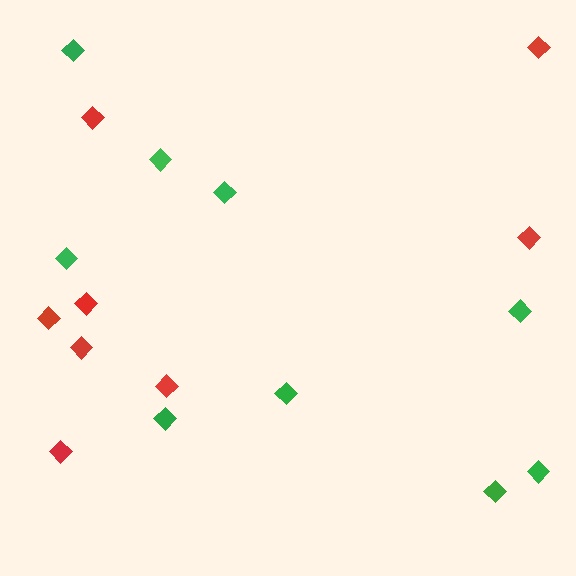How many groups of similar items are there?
There are 2 groups: one group of green diamonds (9) and one group of red diamonds (8).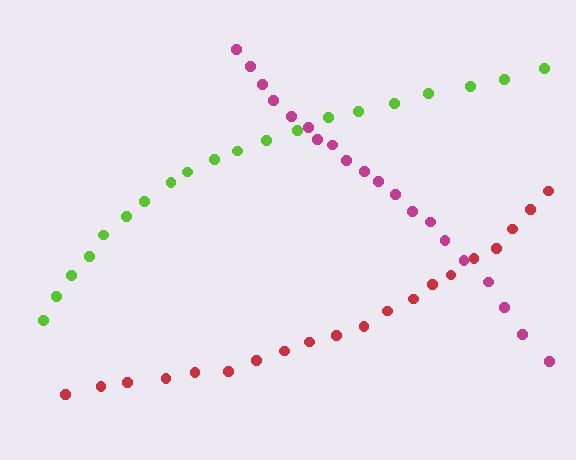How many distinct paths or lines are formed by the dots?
There are 3 distinct paths.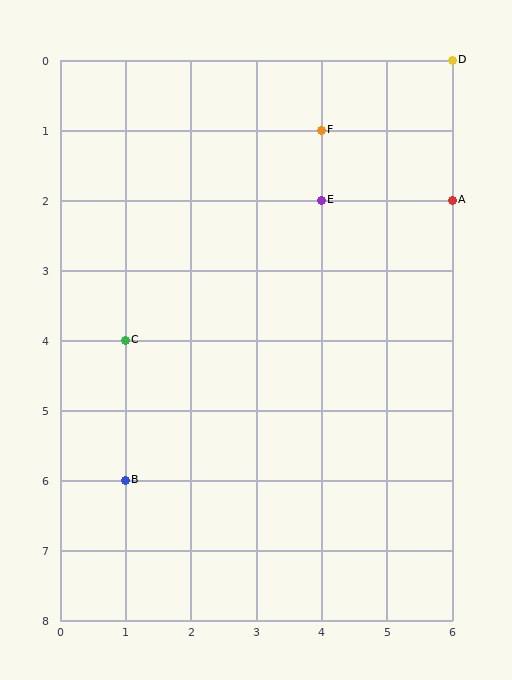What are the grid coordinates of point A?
Point A is at grid coordinates (6, 2).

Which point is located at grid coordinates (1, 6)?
Point B is at (1, 6).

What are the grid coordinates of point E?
Point E is at grid coordinates (4, 2).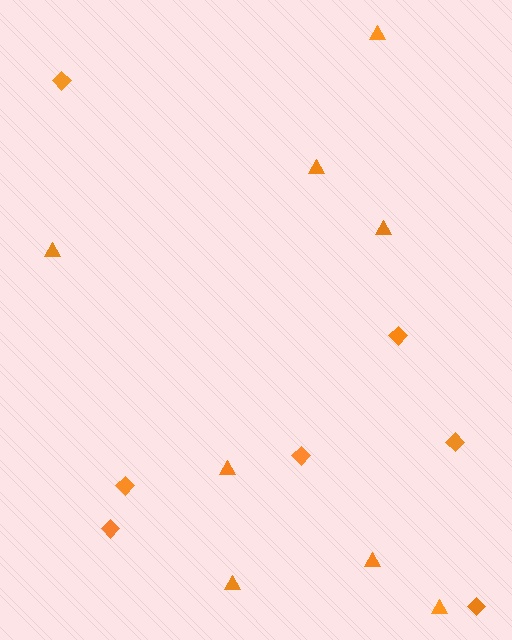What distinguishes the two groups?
There are 2 groups: one group of diamonds (7) and one group of triangles (8).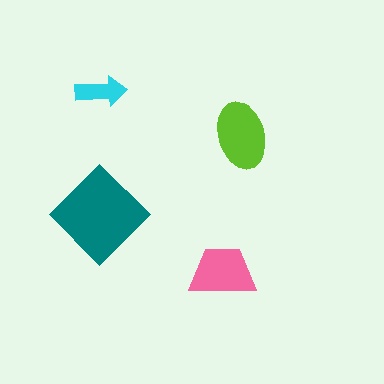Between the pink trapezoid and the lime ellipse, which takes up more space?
The lime ellipse.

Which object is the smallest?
The cyan arrow.